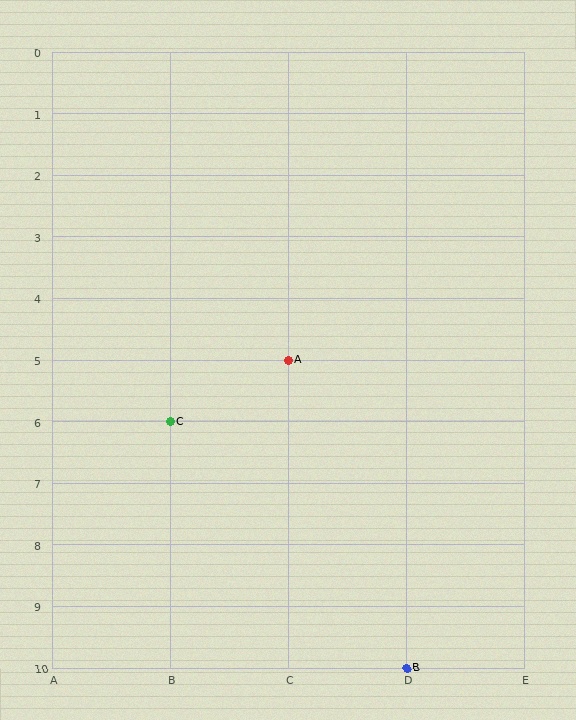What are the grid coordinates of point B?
Point B is at grid coordinates (D, 10).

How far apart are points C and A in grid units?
Points C and A are 1 column and 1 row apart (about 1.4 grid units diagonally).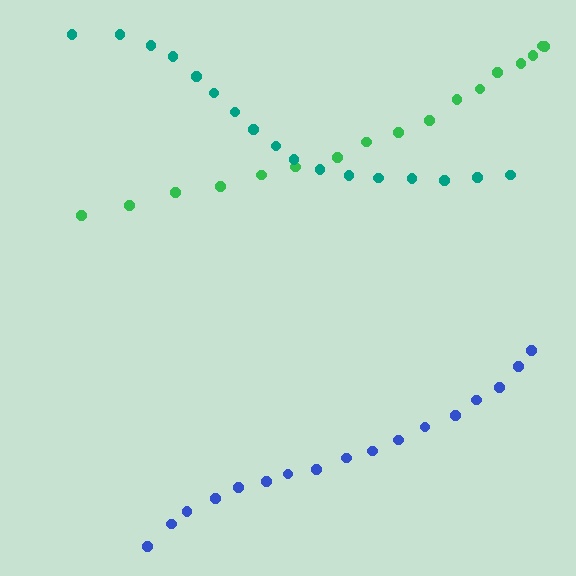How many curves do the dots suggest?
There are 3 distinct paths.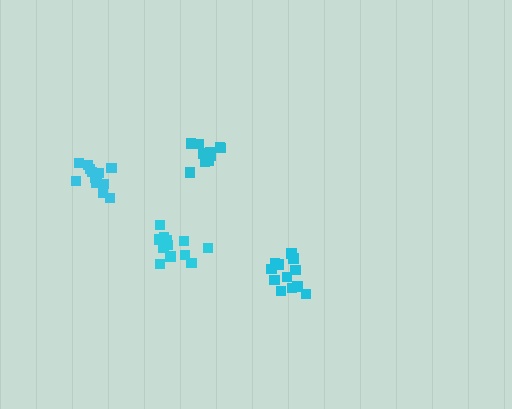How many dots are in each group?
Group 1: 12 dots, Group 2: 12 dots, Group 3: 15 dots, Group 4: 10 dots (49 total).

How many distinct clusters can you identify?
There are 4 distinct clusters.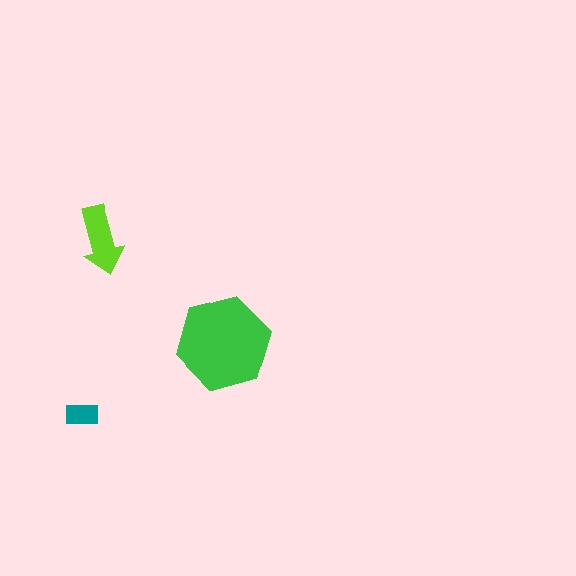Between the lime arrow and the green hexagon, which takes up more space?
The green hexagon.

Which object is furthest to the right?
The green hexagon is rightmost.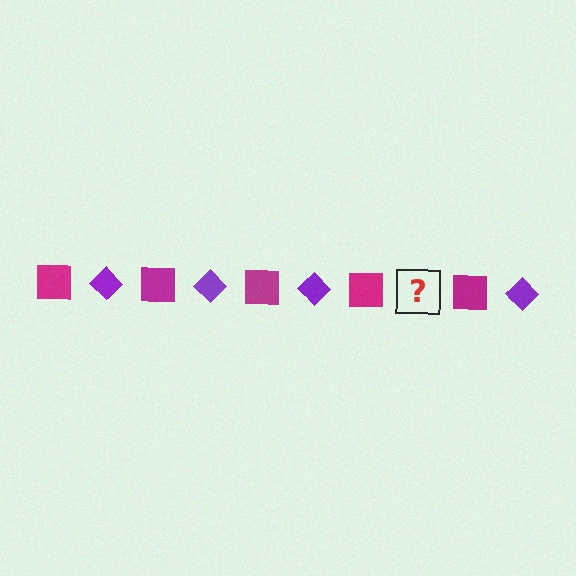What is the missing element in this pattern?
The missing element is a purple diamond.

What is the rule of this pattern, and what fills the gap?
The rule is that the pattern alternates between magenta square and purple diamond. The gap should be filled with a purple diamond.